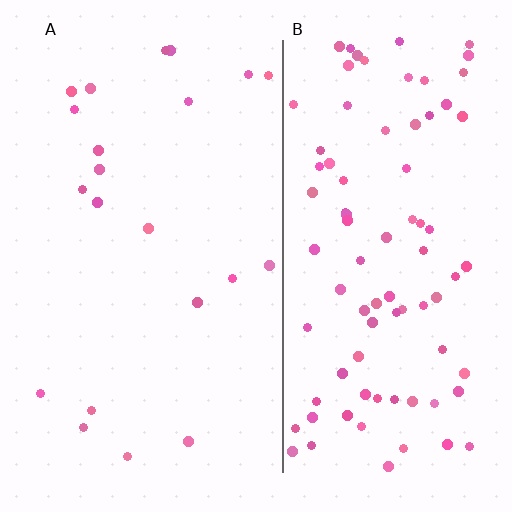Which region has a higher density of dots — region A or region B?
B (the right).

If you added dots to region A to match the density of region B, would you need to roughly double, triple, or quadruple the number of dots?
Approximately quadruple.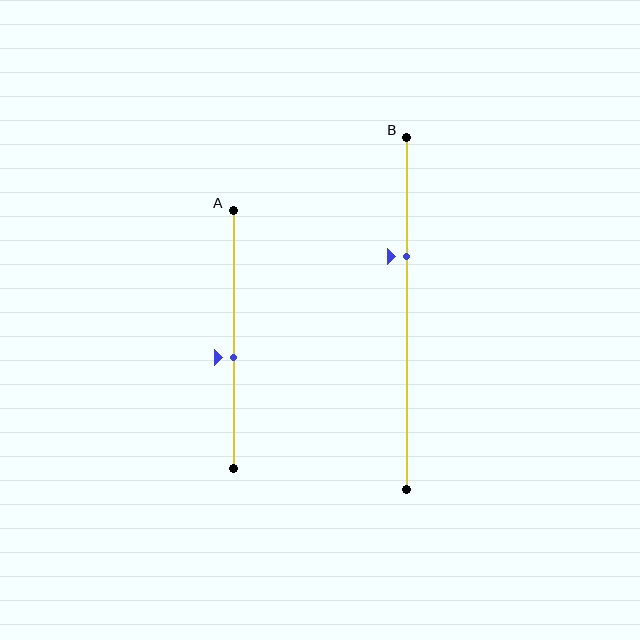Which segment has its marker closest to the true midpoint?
Segment A has its marker closest to the true midpoint.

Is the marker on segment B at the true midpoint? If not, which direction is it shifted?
No, the marker on segment B is shifted upward by about 16% of the segment length.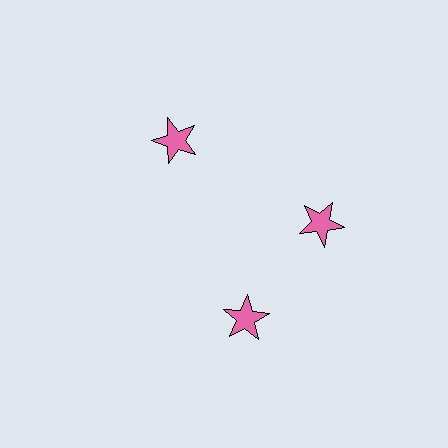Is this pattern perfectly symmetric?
No. The 3 pink stars are arranged in a ring, but one element near the 7 o'clock position is rotated out of alignment along the ring, breaking the 3-fold rotational symmetry.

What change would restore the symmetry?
The symmetry would be restored by rotating it back into even spacing with its neighbors so that all 3 stars sit at equal angles and equal distance from the center.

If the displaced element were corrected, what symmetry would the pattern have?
It would have 3-fold rotational symmetry — the pattern would map onto itself every 120 degrees.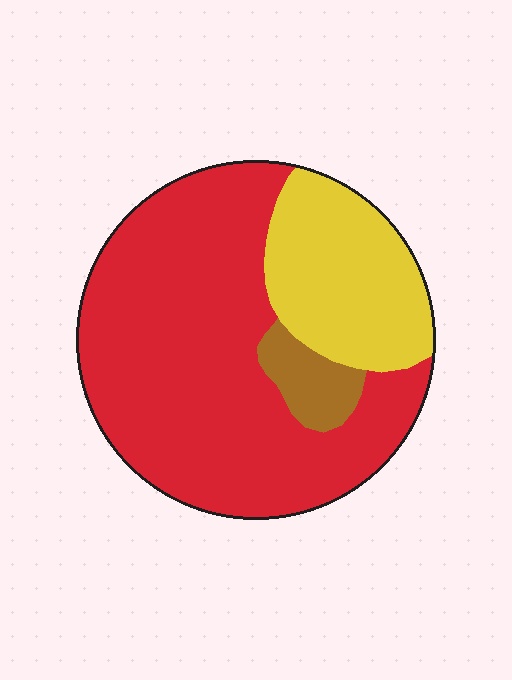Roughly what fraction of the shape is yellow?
Yellow takes up between a sixth and a third of the shape.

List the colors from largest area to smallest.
From largest to smallest: red, yellow, brown.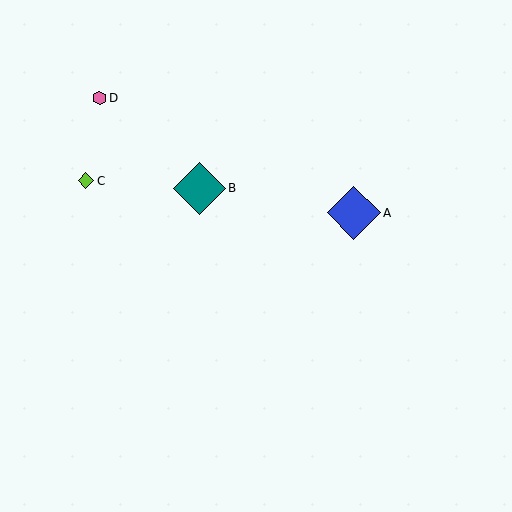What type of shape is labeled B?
Shape B is a teal diamond.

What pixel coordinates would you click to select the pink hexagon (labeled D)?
Click at (100, 98) to select the pink hexagon D.